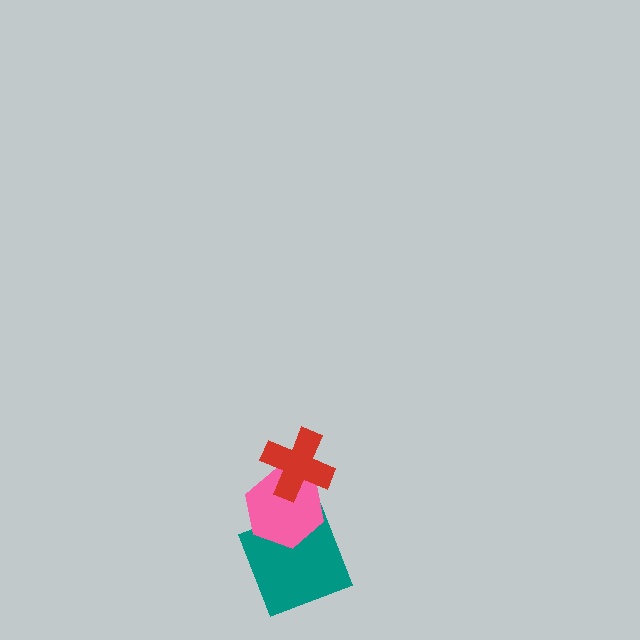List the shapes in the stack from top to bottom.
From top to bottom: the red cross, the pink hexagon, the teal square.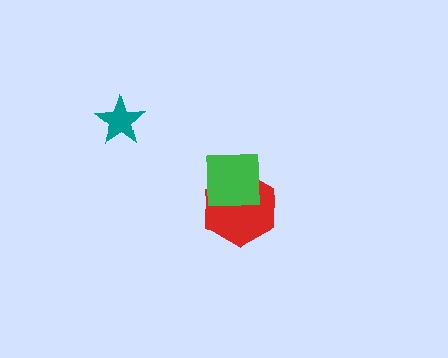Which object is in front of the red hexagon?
The green square is in front of the red hexagon.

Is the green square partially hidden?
No, no other shape covers it.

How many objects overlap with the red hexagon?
1 object overlaps with the red hexagon.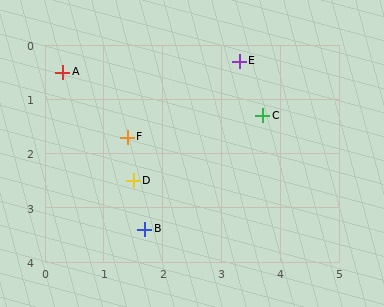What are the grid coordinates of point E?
Point E is at approximately (3.3, 0.3).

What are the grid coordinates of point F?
Point F is at approximately (1.4, 1.7).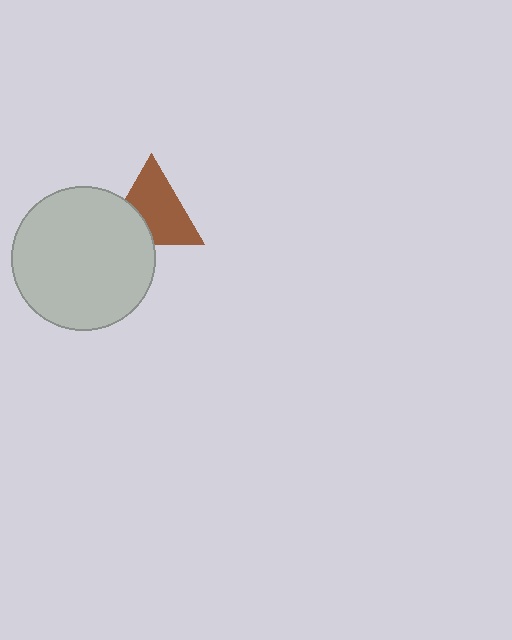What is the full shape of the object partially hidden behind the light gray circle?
The partially hidden object is a brown triangle.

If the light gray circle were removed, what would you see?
You would see the complete brown triangle.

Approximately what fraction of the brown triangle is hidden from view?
Roughly 30% of the brown triangle is hidden behind the light gray circle.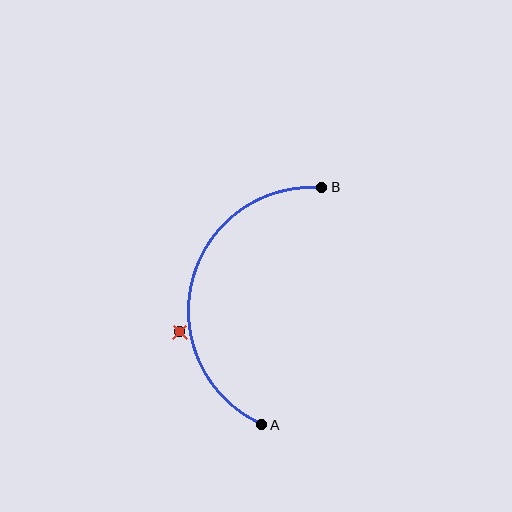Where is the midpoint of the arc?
The arc midpoint is the point on the curve farthest from the straight line joining A and B. It sits to the left of that line.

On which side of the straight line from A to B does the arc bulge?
The arc bulges to the left of the straight line connecting A and B.